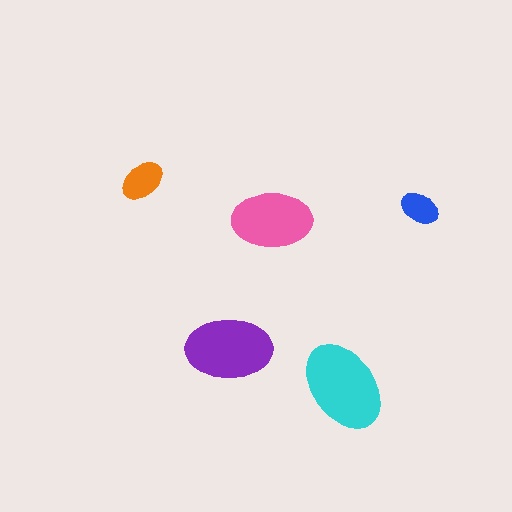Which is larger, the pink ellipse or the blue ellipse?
The pink one.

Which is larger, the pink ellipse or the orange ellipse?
The pink one.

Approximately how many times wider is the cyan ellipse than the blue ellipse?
About 2.5 times wider.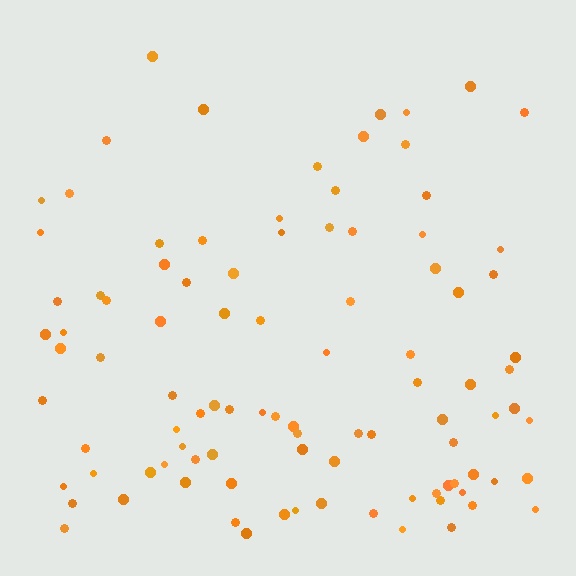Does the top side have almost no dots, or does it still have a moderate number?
Still a moderate number, just noticeably fewer than the bottom.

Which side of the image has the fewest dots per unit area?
The top.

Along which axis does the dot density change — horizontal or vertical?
Vertical.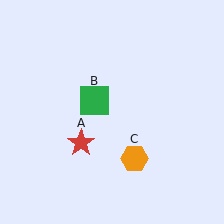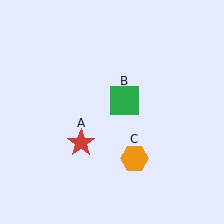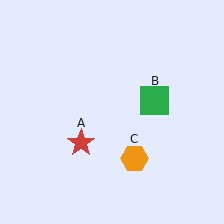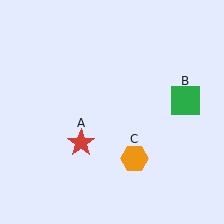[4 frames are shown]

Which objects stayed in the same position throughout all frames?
Red star (object A) and orange hexagon (object C) remained stationary.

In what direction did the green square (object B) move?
The green square (object B) moved right.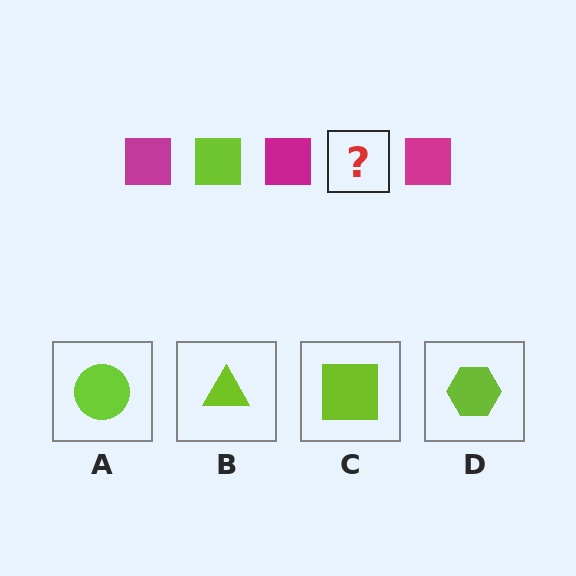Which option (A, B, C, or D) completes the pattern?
C.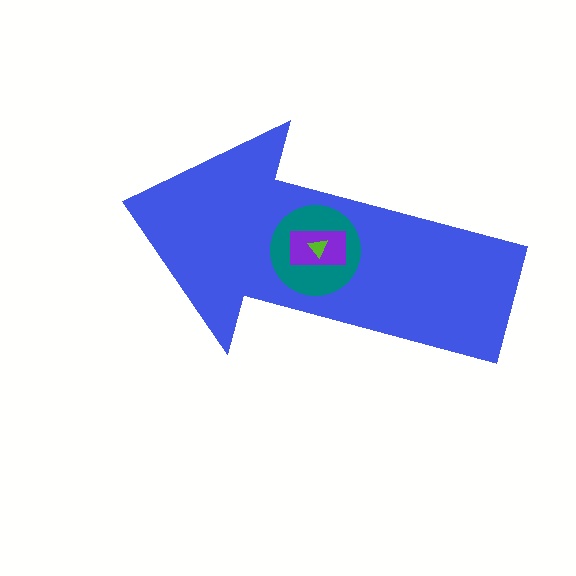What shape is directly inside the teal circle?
The purple rectangle.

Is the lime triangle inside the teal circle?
Yes.